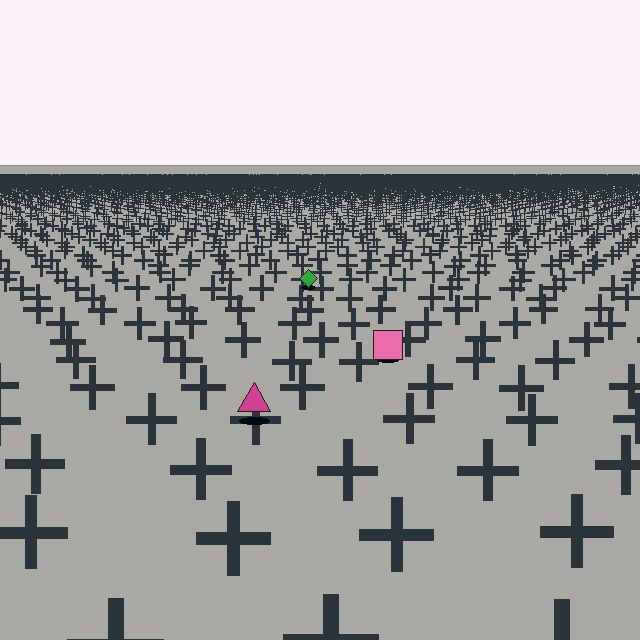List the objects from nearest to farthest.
From nearest to farthest: the magenta triangle, the pink square, the green diamond.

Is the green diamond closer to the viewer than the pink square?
No. The pink square is closer — you can tell from the texture gradient: the ground texture is coarser near it.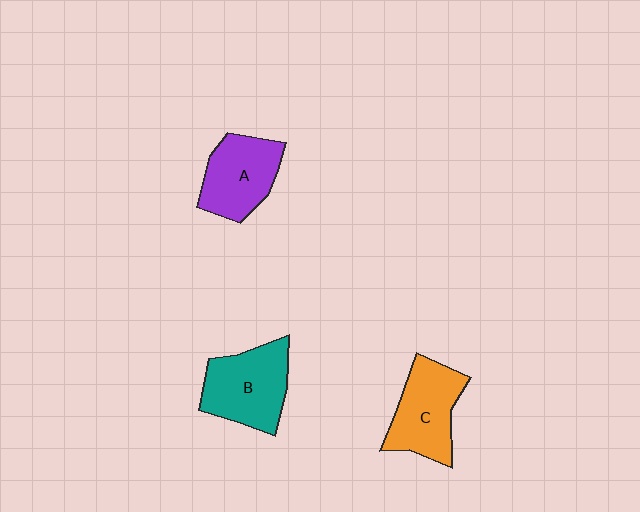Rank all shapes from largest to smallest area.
From largest to smallest: B (teal), C (orange), A (purple).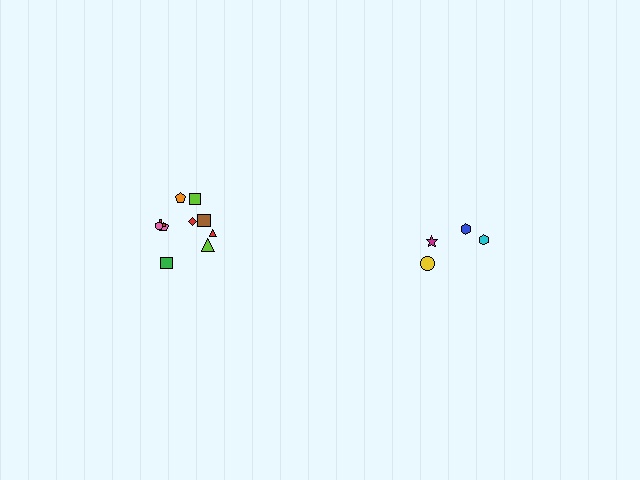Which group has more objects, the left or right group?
The left group.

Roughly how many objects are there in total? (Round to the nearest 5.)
Roughly 15 objects in total.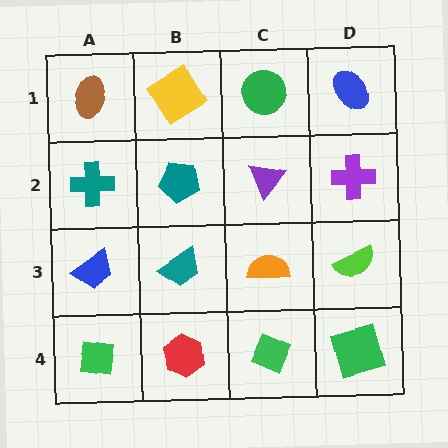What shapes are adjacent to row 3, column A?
A teal cross (row 2, column A), a green square (row 4, column A), a teal trapezoid (row 3, column B).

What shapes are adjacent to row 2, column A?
A brown ellipse (row 1, column A), a blue trapezoid (row 3, column A), a teal pentagon (row 2, column B).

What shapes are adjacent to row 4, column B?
A teal trapezoid (row 3, column B), a green square (row 4, column A), a green diamond (row 4, column C).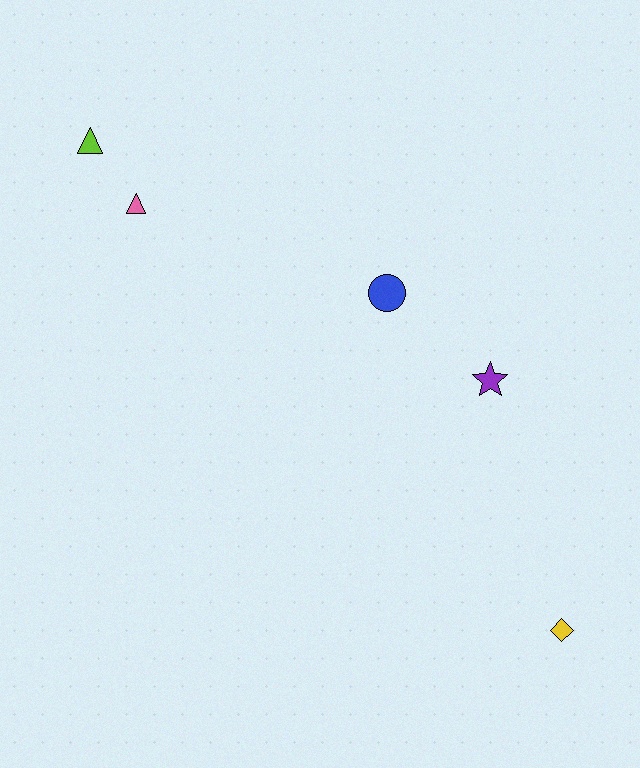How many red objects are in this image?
There are no red objects.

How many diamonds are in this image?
There is 1 diamond.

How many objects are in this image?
There are 5 objects.